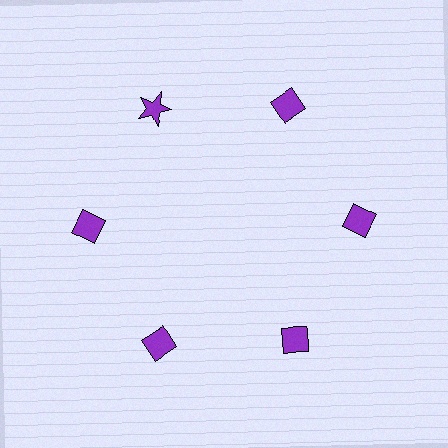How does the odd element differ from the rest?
It has a different shape: star instead of diamond.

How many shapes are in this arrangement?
There are 6 shapes arranged in a ring pattern.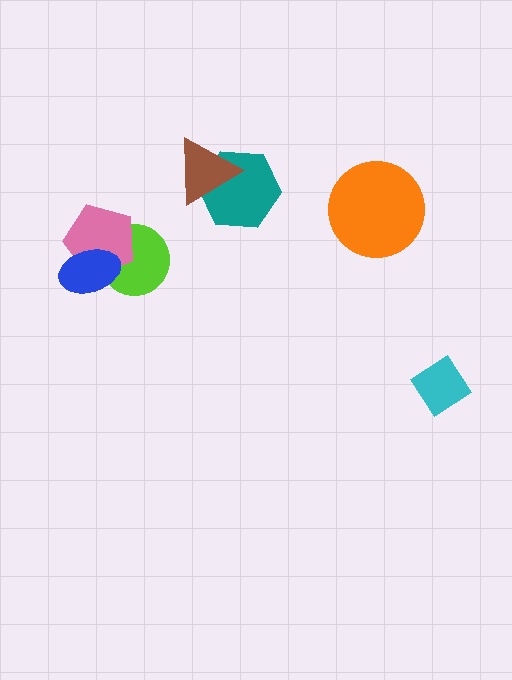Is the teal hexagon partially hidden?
Yes, it is partially covered by another shape.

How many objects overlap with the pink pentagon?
2 objects overlap with the pink pentagon.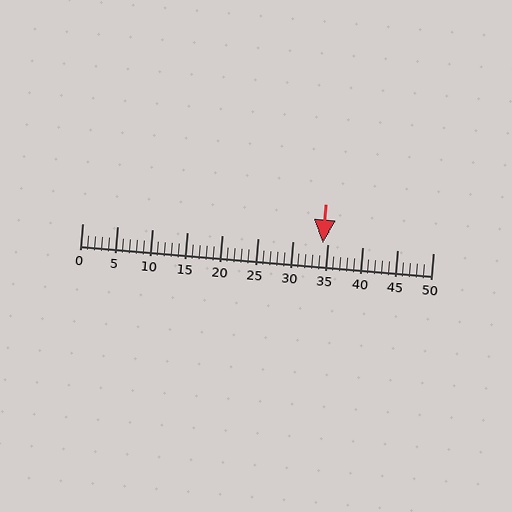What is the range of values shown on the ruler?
The ruler shows values from 0 to 50.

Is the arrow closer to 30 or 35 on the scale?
The arrow is closer to 35.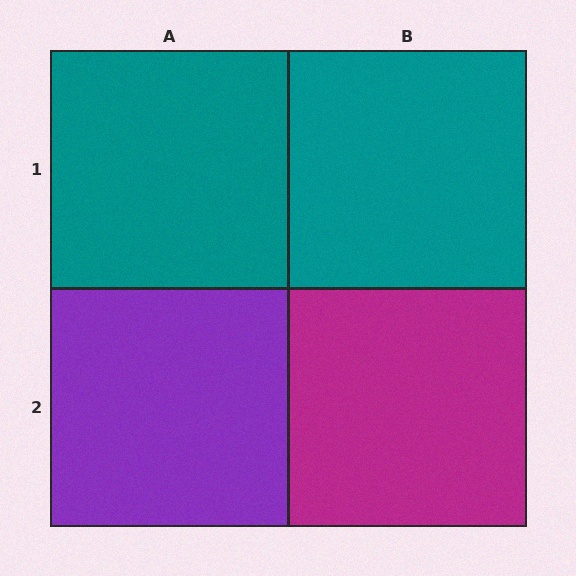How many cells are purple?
1 cell is purple.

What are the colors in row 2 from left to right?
Purple, magenta.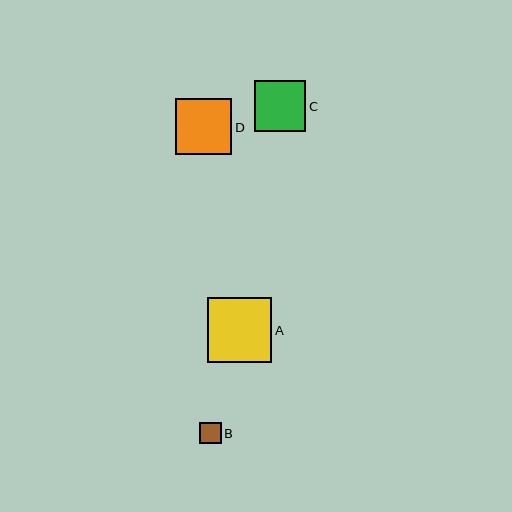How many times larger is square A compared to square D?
Square A is approximately 1.1 times the size of square D.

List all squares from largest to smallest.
From largest to smallest: A, D, C, B.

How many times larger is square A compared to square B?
Square A is approximately 3.0 times the size of square B.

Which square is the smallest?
Square B is the smallest with a size of approximately 21 pixels.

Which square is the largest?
Square A is the largest with a size of approximately 65 pixels.